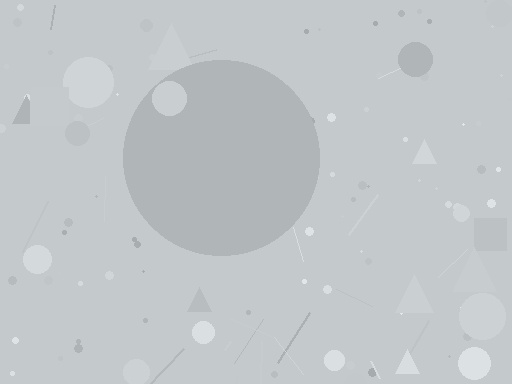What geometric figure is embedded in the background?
A circle is embedded in the background.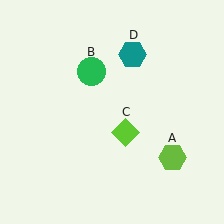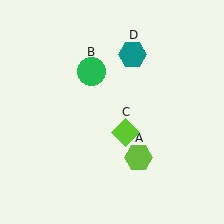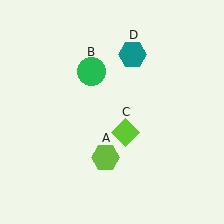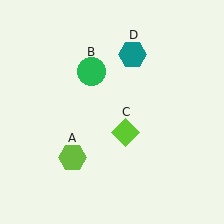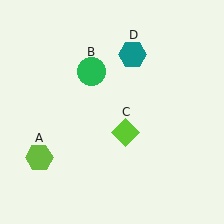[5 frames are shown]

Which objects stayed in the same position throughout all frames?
Green circle (object B) and lime diamond (object C) and teal hexagon (object D) remained stationary.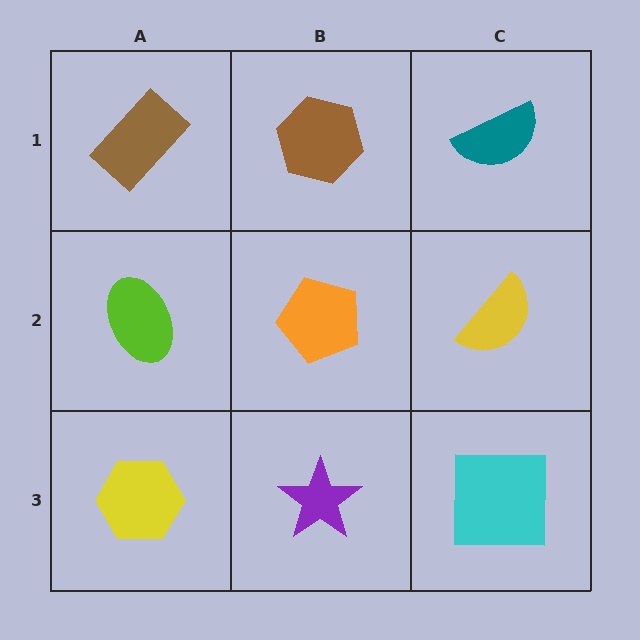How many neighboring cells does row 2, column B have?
4.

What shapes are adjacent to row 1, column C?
A yellow semicircle (row 2, column C), a brown hexagon (row 1, column B).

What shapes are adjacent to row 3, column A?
A lime ellipse (row 2, column A), a purple star (row 3, column B).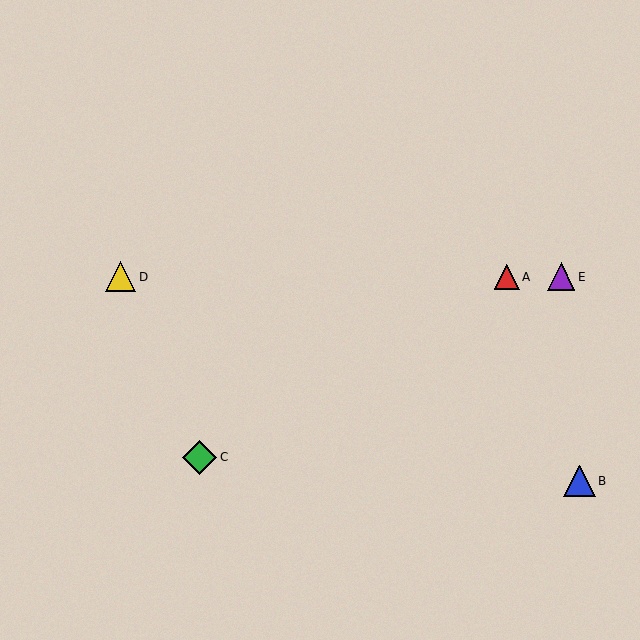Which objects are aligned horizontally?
Objects A, D, E are aligned horizontally.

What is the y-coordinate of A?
Object A is at y≈277.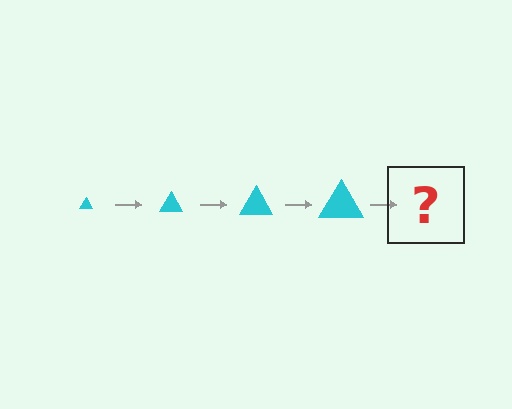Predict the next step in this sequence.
The next step is a cyan triangle, larger than the previous one.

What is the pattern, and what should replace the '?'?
The pattern is that the triangle gets progressively larger each step. The '?' should be a cyan triangle, larger than the previous one.